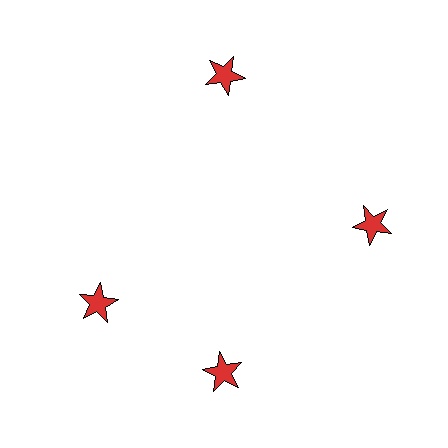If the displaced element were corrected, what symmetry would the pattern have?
It would have 4-fold rotational symmetry — the pattern would map onto itself every 90 degrees.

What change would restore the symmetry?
The symmetry would be restored by rotating it back into even spacing with its neighbors so that all 4 stars sit at equal angles and equal distance from the center.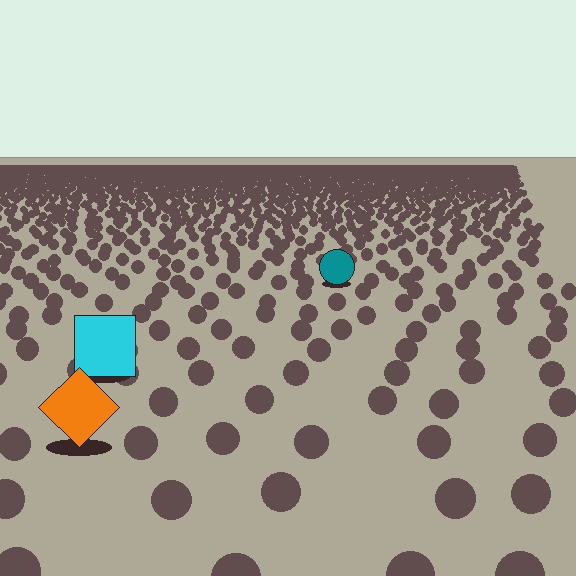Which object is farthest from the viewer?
The teal circle is farthest from the viewer. It appears smaller and the ground texture around it is denser.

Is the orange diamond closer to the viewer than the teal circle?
Yes. The orange diamond is closer — you can tell from the texture gradient: the ground texture is coarser near it.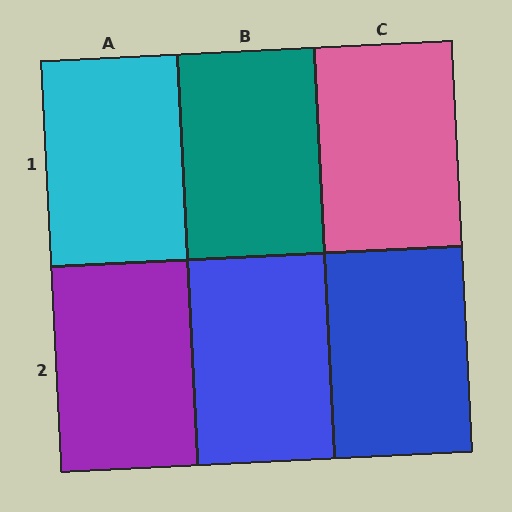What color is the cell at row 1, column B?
Teal.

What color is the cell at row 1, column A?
Cyan.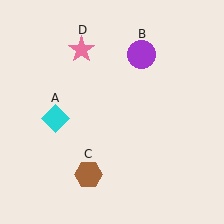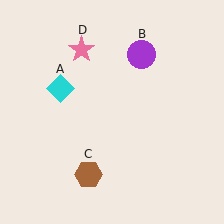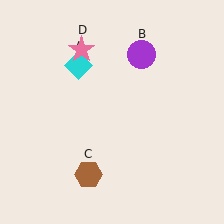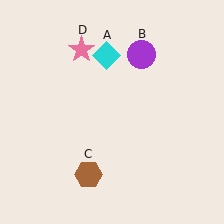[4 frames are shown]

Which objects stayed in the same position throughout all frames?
Purple circle (object B) and brown hexagon (object C) and pink star (object D) remained stationary.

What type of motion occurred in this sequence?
The cyan diamond (object A) rotated clockwise around the center of the scene.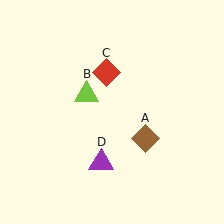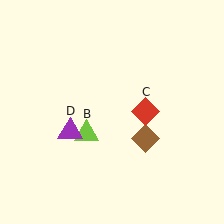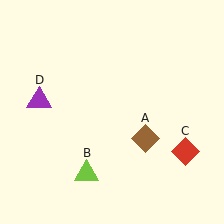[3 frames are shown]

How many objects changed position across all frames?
3 objects changed position: lime triangle (object B), red diamond (object C), purple triangle (object D).